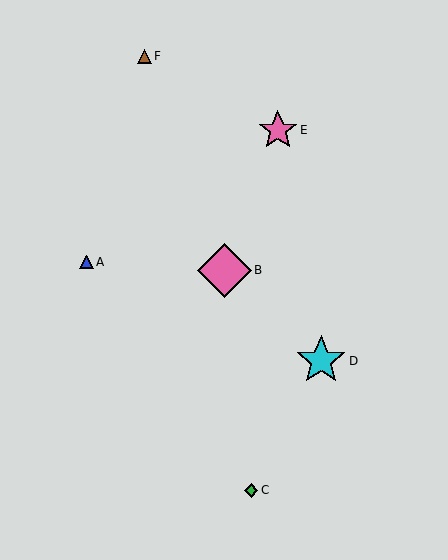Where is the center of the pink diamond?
The center of the pink diamond is at (225, 270).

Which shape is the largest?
The pink diamond (labeled B) is the largest.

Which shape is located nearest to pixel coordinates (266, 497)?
The green diamond (labeled C) at (251, 490) is nearest to that location.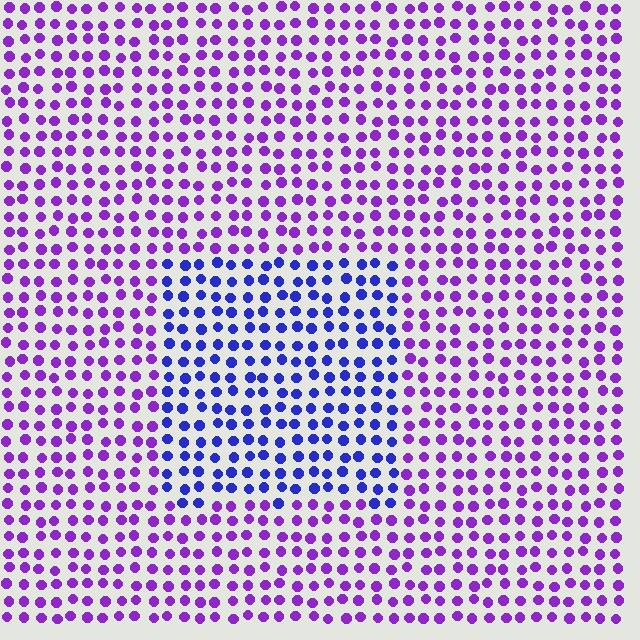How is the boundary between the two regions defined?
The boundary is defined purely by a slight shift in hue (about 41 degrees). Spacing, size, and orientation are identical on both sides.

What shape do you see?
I see a rectangle.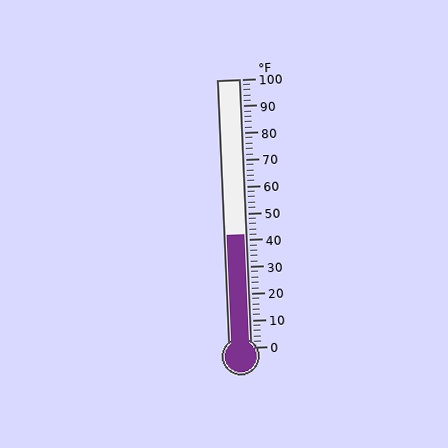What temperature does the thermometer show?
The thermometer shows approximately 42°F.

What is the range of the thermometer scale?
The thermometer scale ranges from 0°F to 100°F.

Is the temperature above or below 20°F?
The temperature is above 20°F.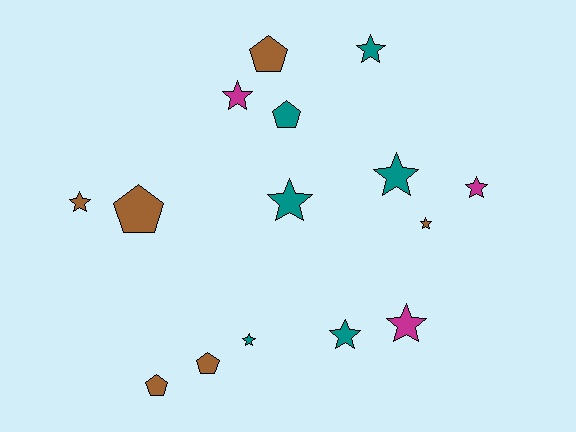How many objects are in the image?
There are 15 objects.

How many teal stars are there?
There are 5 teal stars.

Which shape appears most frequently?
Star, with 10 objects.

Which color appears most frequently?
Brown, with 6 objects.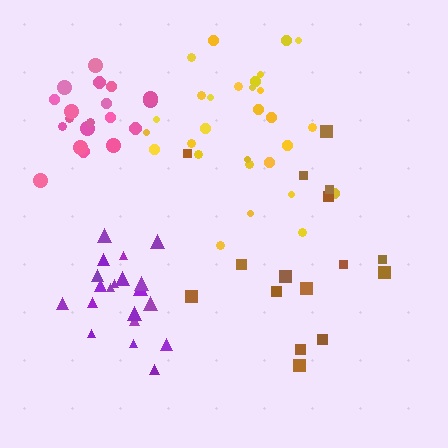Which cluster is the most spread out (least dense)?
Brown.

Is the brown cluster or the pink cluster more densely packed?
Pink.